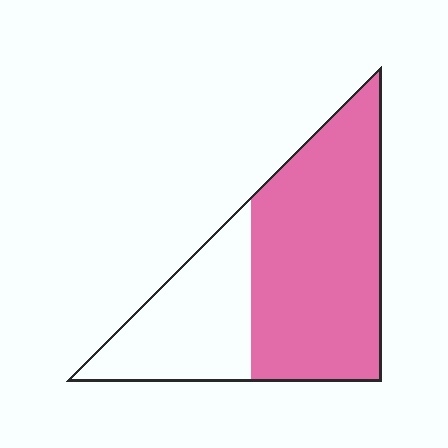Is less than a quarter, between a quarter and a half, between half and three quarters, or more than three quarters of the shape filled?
Between half and three quarters.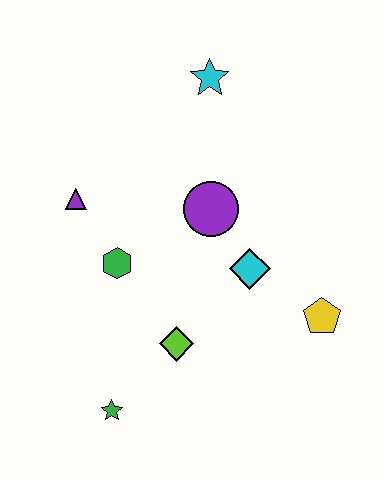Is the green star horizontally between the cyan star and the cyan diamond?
No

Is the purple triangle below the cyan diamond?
No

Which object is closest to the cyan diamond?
The purple circle is closest to the cyan diamond.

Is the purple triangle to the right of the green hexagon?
No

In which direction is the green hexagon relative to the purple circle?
The green hexagon is to the left of the purple circle.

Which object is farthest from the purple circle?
The green star is farthest from the purple circle.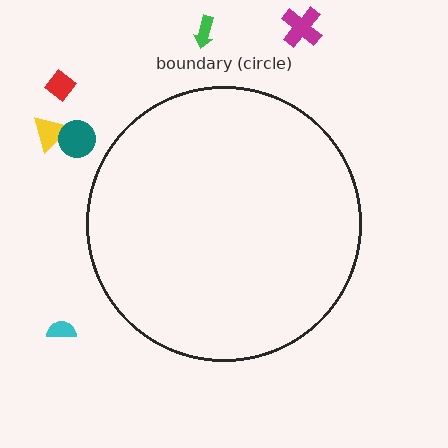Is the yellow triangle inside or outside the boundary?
Outside.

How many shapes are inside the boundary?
0 inside, 6 outside.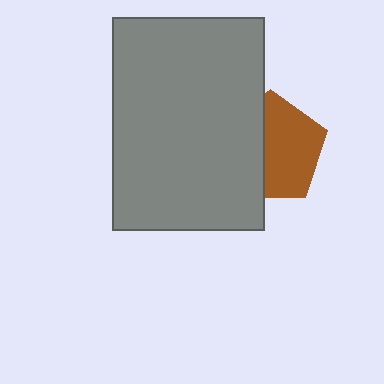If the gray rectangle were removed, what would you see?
You would see the complete brown pentagon.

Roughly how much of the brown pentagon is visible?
About half of it is visible (roughly 56%).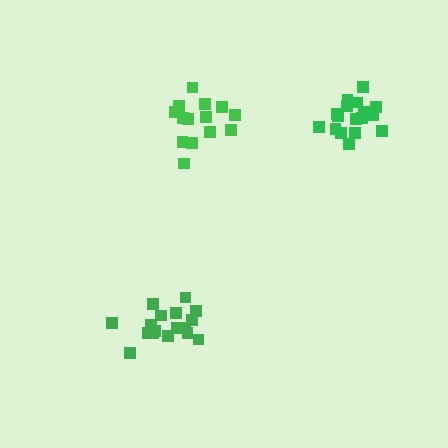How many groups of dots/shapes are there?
There are 3 groups.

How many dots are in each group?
Group 1: 15 dots, Group 2: 17 dots, Group 3: 17 dots (49 total).